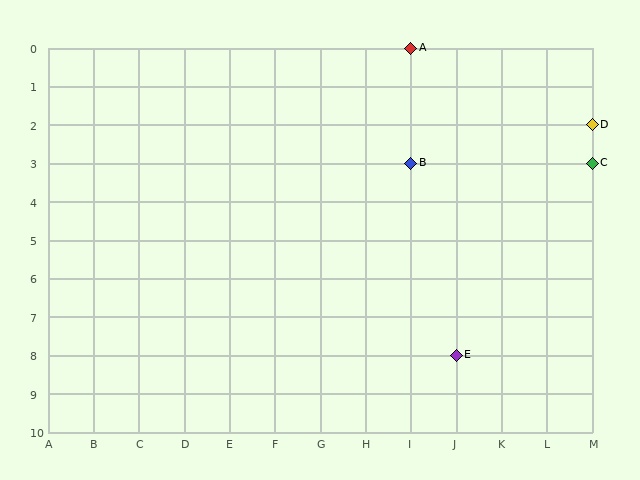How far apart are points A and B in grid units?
Points A and B are 3 rows apart.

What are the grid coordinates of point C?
Point C is at grid coordinates (M, 3).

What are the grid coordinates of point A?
Point A is at grid coordinates (I, 0).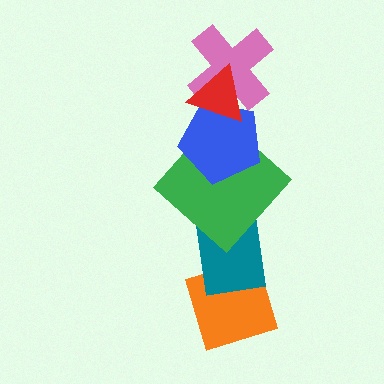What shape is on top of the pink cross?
The red triangle is on top of the pink cross.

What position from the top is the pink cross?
The pink cross is 2nd from the top.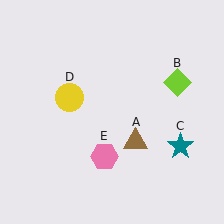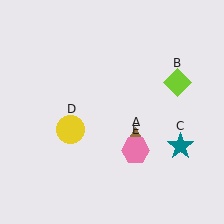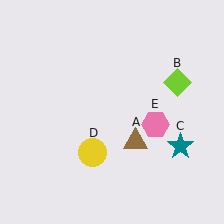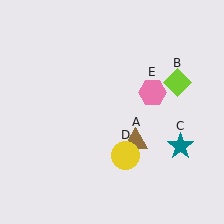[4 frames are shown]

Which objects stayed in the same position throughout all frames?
Brown triangle (object A) and lime diamond (object B) and teal star (object C) remained stationary.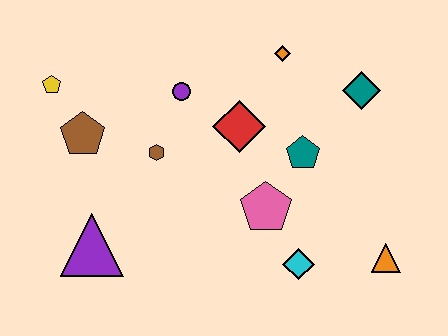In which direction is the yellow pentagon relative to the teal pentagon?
The yellow pentagon is to the left of the teal pentagon.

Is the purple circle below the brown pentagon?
No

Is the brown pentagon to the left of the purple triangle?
Yes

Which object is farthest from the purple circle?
The orange triangle is farthest from the purple circle.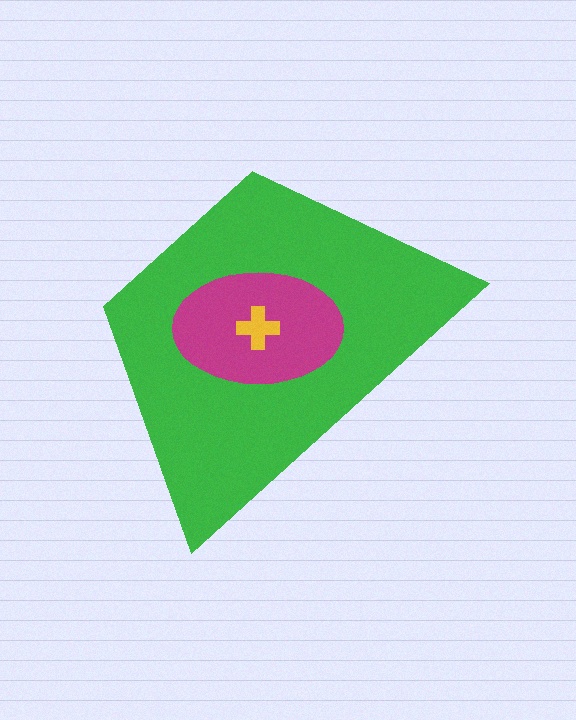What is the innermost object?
The yellow cross.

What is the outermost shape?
The green trapezoid.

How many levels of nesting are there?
3.